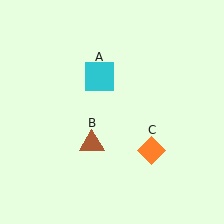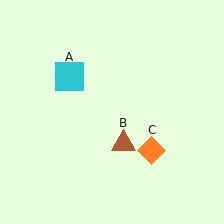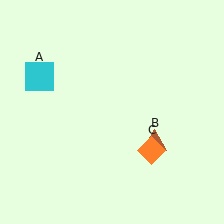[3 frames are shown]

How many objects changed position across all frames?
2 objects changed position: cyan square (object A), brown triangle (object B).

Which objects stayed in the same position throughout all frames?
Orange diamond (object C) remained stationary.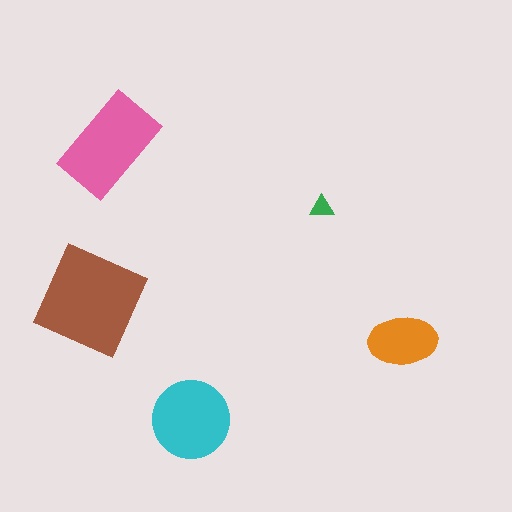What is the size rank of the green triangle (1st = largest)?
5th.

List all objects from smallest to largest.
The green triangle, the orange ellipse, the cyan circle, the pink rectangle, the brown diamond.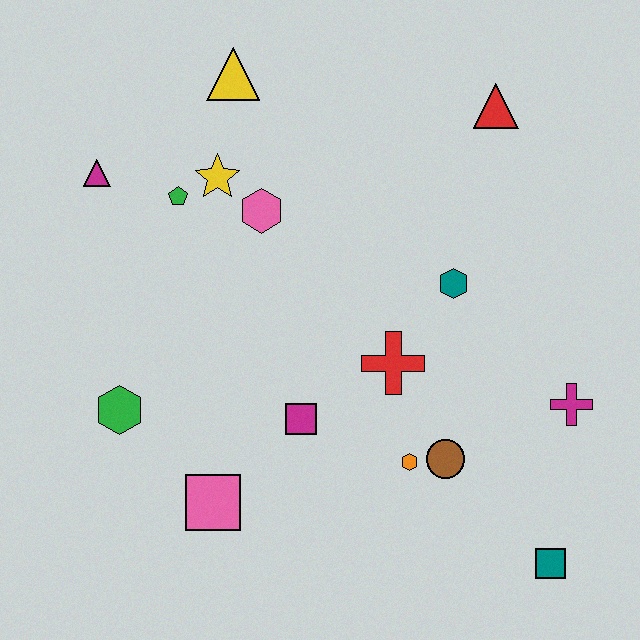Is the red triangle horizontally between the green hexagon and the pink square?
No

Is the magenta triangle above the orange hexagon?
Yes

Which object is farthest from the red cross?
The magenta triangle is farthest from the red cross.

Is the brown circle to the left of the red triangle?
Yes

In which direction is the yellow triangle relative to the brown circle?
The yellow triangle is above the brown circle.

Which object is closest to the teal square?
The brown circle is closest to the teal square.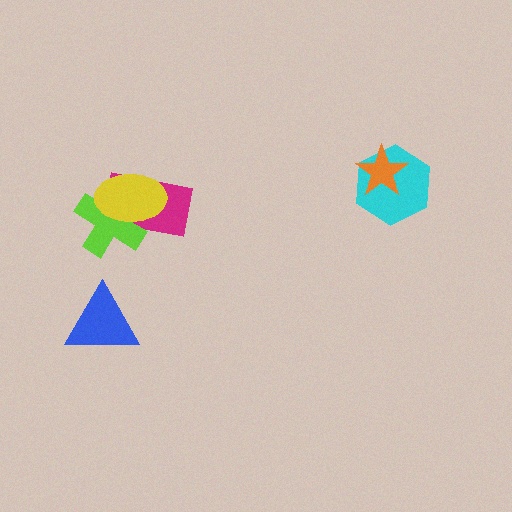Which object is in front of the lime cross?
The yellow ellipse is in front of the lime cross.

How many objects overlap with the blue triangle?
0 objects overlap with the blue triangle.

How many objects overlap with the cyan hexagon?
1 object overlaps with the cyan hexagon.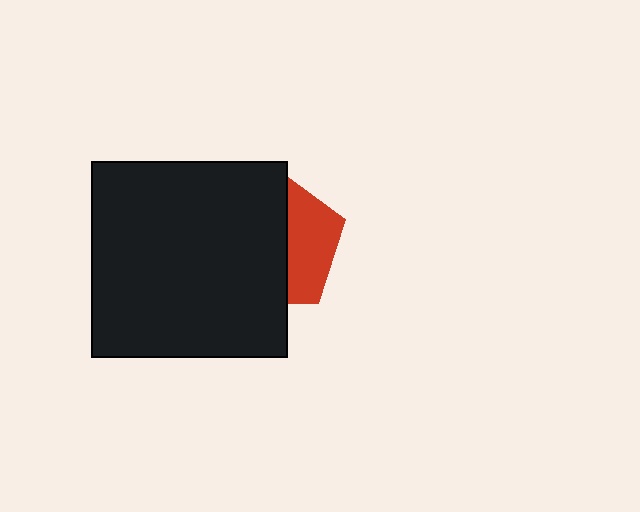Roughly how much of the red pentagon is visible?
A small part of it is visible (roughly 37%).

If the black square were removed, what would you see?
You would see the complete red pentagon.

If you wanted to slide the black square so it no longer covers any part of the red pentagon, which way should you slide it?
Slide it left — that is the most direct way to separate the two shapes.